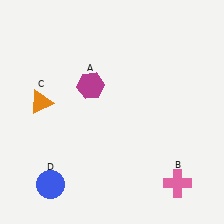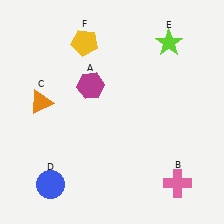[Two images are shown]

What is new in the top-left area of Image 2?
A yellow pentagon (F) was added in the top-left area of Image 2.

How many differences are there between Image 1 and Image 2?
There are 2 differences between the two images.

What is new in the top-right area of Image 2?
A lime star (E) was added in the top-right area of Image 2.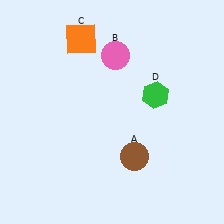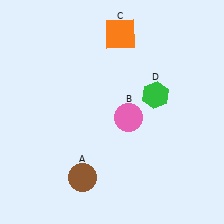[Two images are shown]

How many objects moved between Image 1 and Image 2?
3 objects moved between the two images.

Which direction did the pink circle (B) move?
The pink circle (B) moved down.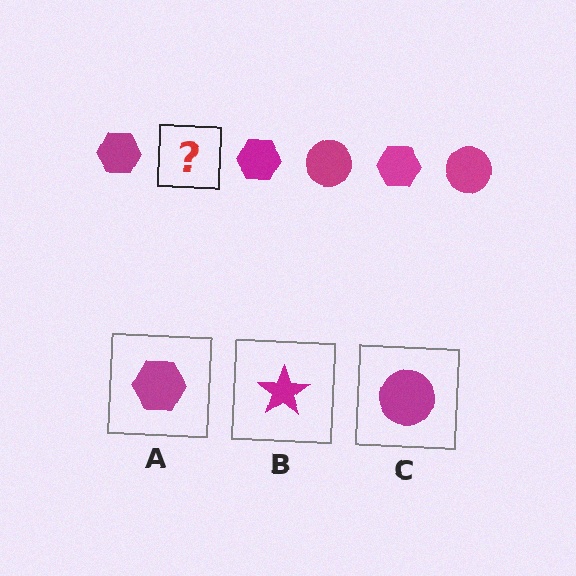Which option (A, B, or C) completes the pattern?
C.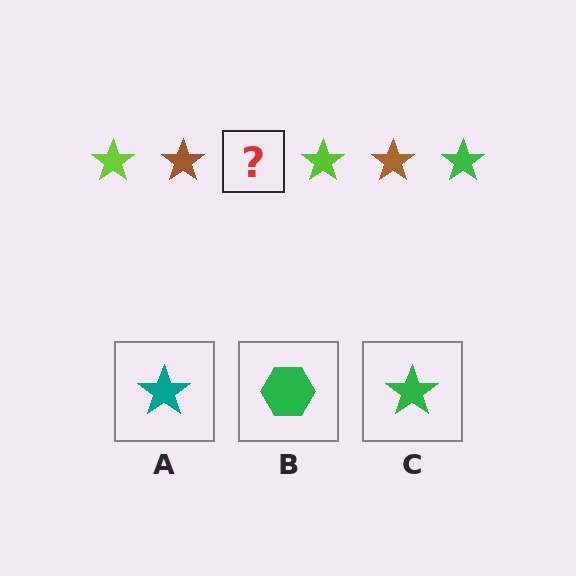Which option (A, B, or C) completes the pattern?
C.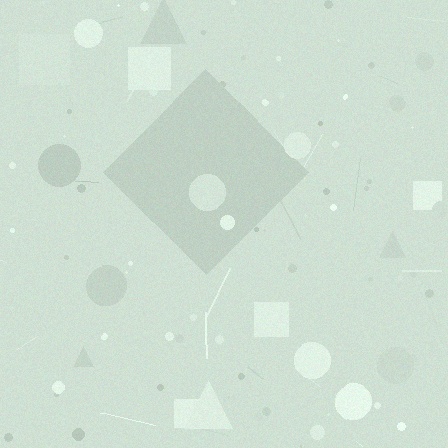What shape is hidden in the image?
A diamond is hidden in the image.